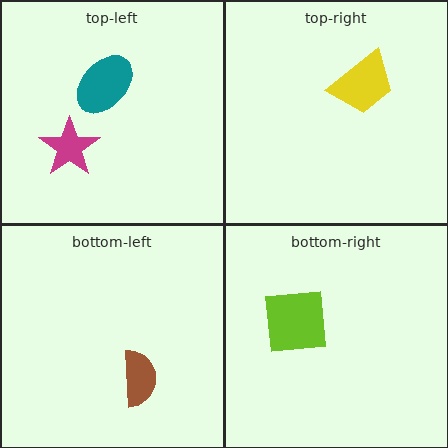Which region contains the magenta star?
The top-left region.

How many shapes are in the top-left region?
2.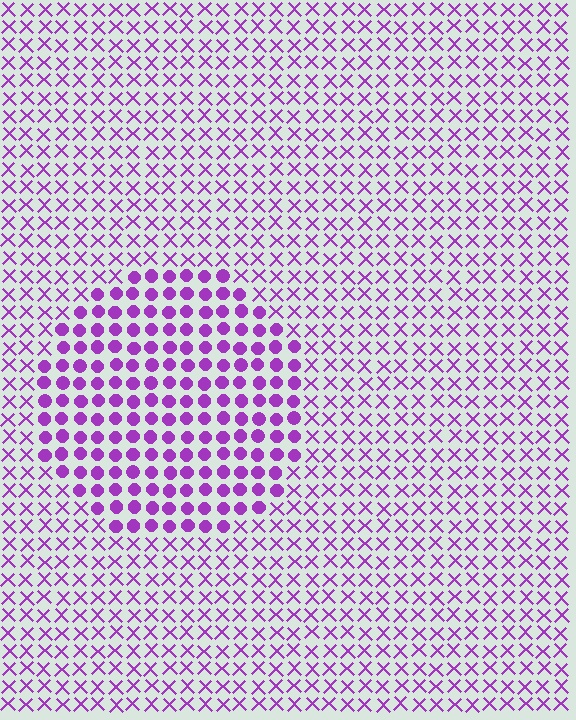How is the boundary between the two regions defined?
The boundary is defined by a change in element shape: circles inside vs. X marks outside. All elements share the same color and spacing.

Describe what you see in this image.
The image is filled with small purple elements arranged in a uniform grid. A circle-shaped region contains circles, while the surrounding area contains X marks. The boundary is defined purely by the change in element shape.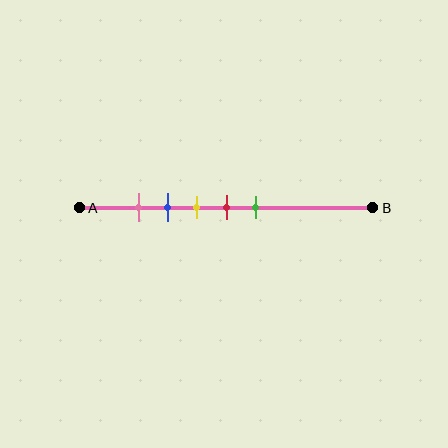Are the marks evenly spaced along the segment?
Yes, the marks are approximately evenly spaced.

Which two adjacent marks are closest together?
The pink and blue marks are the closest adjacent pair.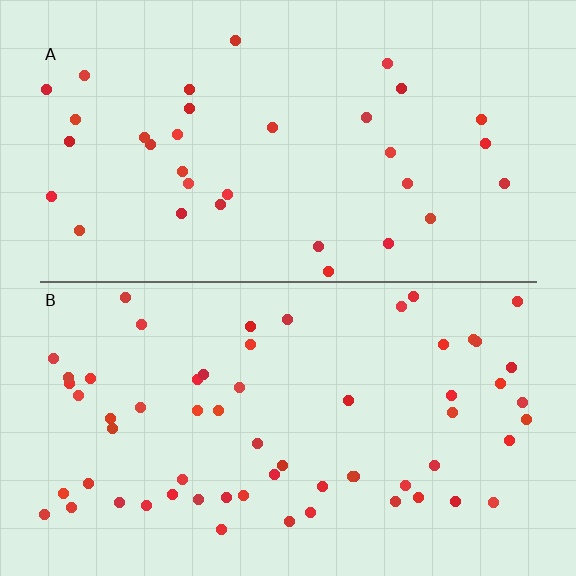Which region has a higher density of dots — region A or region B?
B (the bottom).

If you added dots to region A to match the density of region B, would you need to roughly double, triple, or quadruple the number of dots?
Approximately double.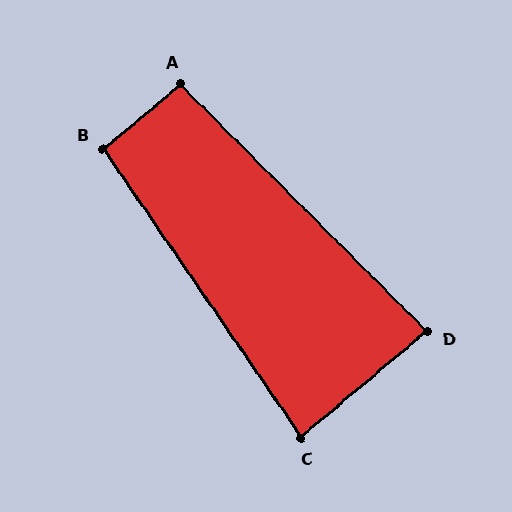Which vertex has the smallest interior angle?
C, at approximately 84 degrees.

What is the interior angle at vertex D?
Approximately 85 degrees (approximately right).